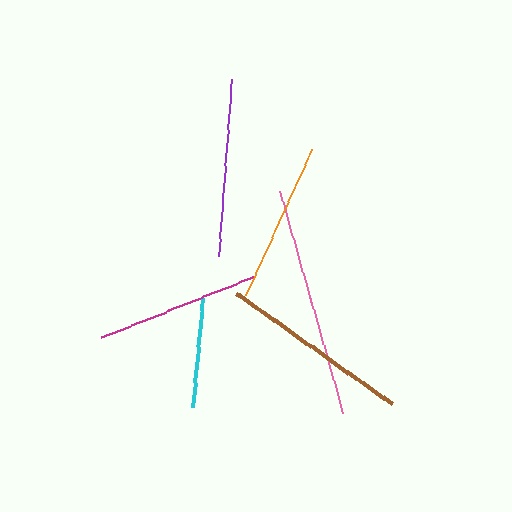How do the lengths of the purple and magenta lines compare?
The purple and magenta lines are approximately the same length.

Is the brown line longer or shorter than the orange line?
The brown line is longer than the orange line.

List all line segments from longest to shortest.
From longest to shortest: pink, brown, purple, magenta, orange, cyan.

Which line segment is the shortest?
The cyan line is the shortest at approximately 109 pixels.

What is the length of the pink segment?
The pink segment is approximately 231 pixels long.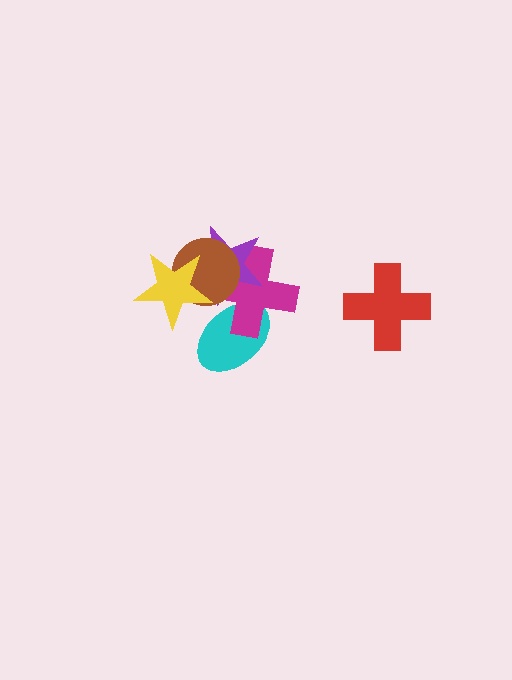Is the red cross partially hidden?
No, no other shape covers it.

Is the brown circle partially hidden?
Yes, it is partially covered by another shape.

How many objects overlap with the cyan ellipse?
2 objects overlap with the cyan ellipse.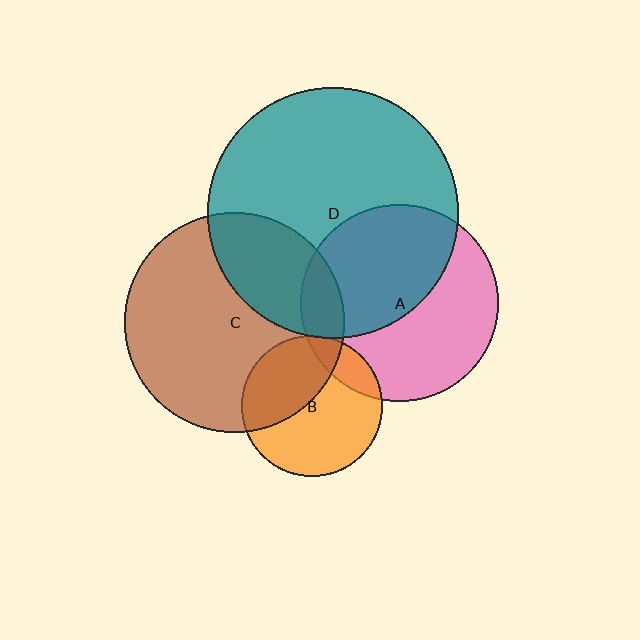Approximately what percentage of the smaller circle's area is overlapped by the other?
Approximately 5%.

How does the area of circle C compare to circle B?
Approximately 2.4 times.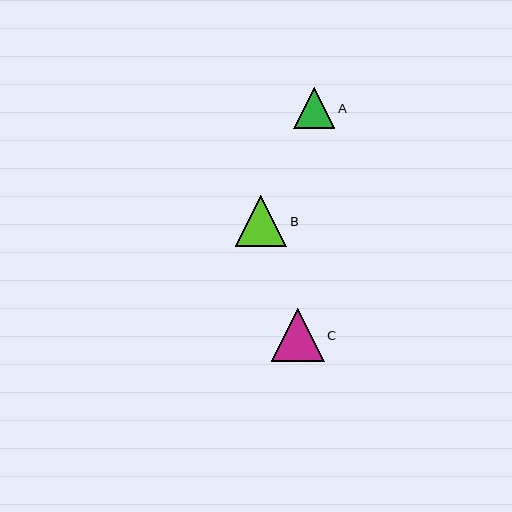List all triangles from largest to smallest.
From largest to smallest: C, B, A.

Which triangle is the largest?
Triangle C is the largest with a size of approximately 52 pixels.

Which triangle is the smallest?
Triangle A is the smallest with a size of approximately 41 pixels.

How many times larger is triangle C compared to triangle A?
Triangle C is approximately 1.3 times the size of triangle A.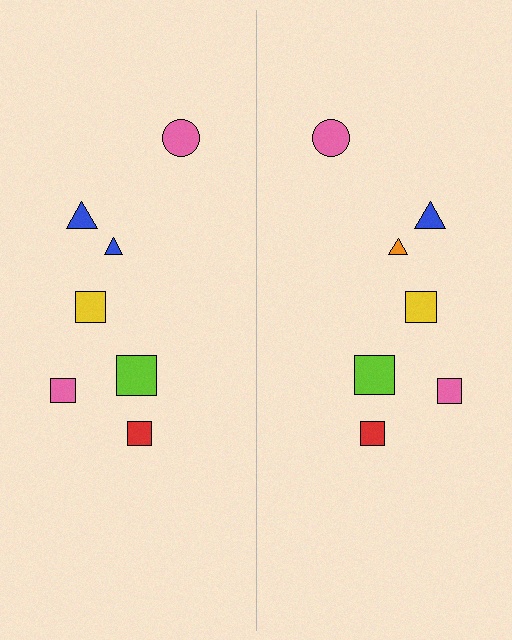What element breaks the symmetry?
The orange triangle on the right side breaks the symmetry — its mirror counterpart is blue.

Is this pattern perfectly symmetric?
No, the pattern is not perfectly symmetric. The orange triangle on the right side breaks the symmetry — its mirror counterpart is blue.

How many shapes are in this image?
There are 14 shapes in this image.